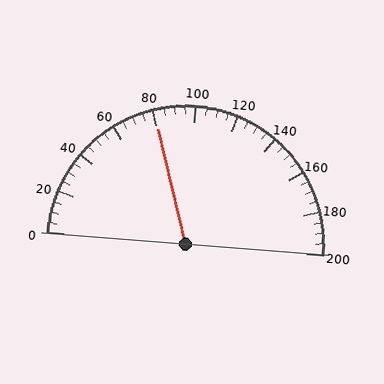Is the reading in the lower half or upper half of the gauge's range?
The reading is in the lower half of the range (0 to 200).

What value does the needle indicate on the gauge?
The needle indicates approximately 80.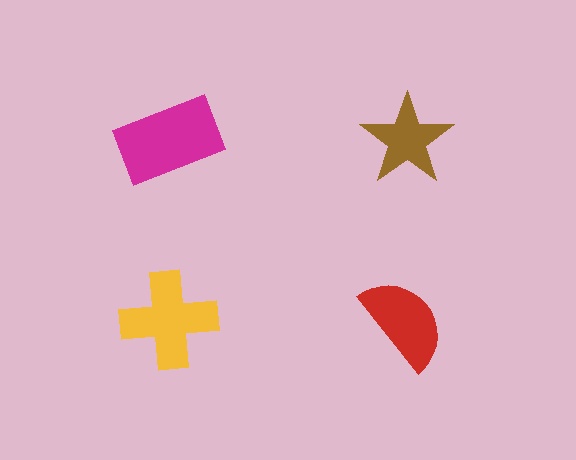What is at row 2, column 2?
A red semicircle.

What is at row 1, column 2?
A brown star.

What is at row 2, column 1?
A yellow cross.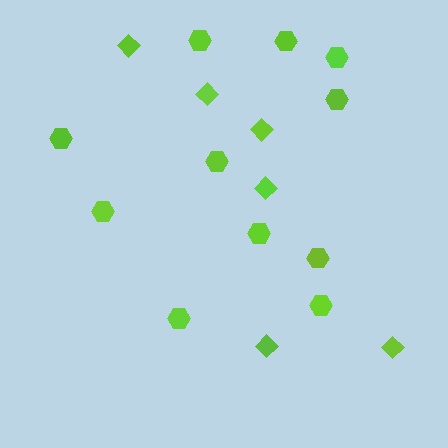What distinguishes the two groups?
There are 2 groups: one group of hexagons (11) and one group of diamonds (6).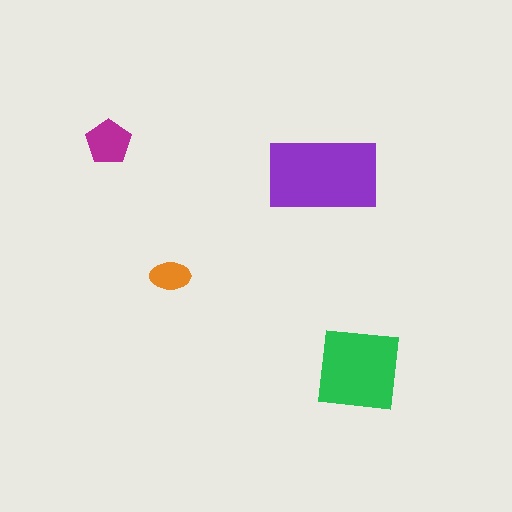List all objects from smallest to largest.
The orange ellipse, the magenta pentagon, the green square, the purple rectangle.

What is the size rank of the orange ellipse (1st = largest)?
4th.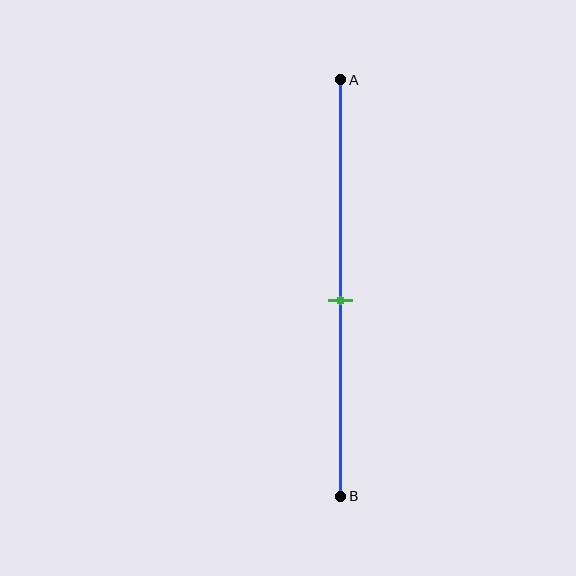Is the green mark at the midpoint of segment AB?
Yes, the mark is approximately at the midpoint.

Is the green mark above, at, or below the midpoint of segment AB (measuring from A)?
The green mark is approximately at the midpoint of segment AB.